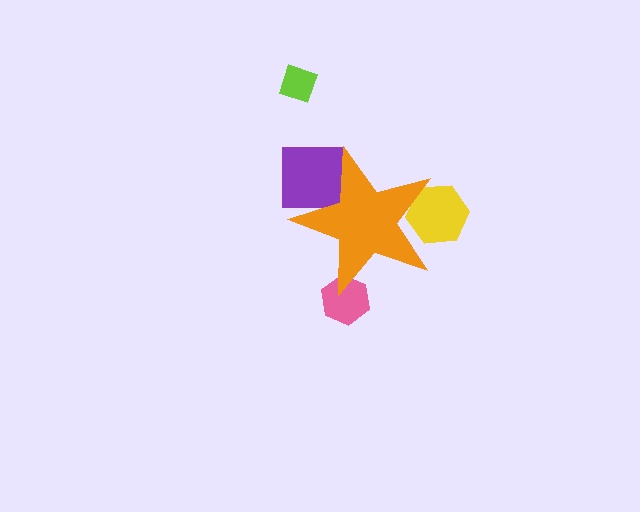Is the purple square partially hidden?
Yes, the purple square is partially hidden behind the orange star.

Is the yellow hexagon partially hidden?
Yes, the yellow hexagon is partially hidden behind the orange star.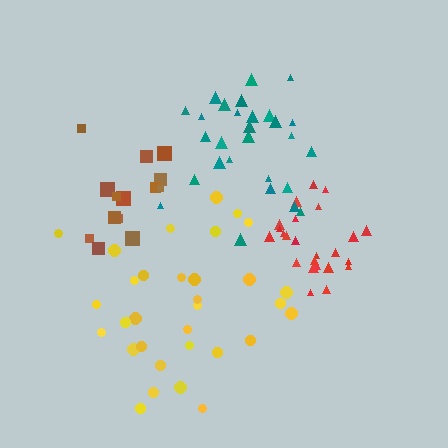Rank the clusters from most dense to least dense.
red, brown, teal, yellow.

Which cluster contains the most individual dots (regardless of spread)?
Yellow (32).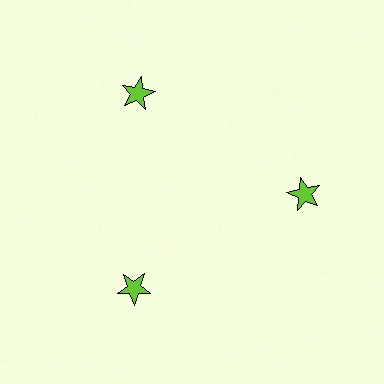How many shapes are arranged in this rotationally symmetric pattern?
There are 3 shapes, arranged in 3 groups of 1.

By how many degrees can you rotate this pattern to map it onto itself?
The pattern maps onto itself every 120 degrees of rotation.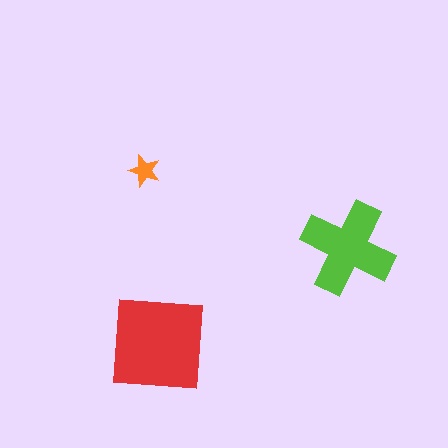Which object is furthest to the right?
The lime cross is rightmost.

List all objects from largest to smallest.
The red square, the lime cross, the orange star.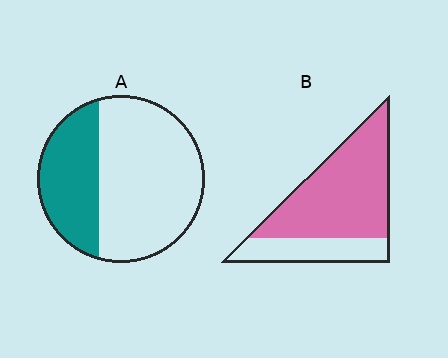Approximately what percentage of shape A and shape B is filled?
A is approximately 35% and B is approximately 75%.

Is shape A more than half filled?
No.